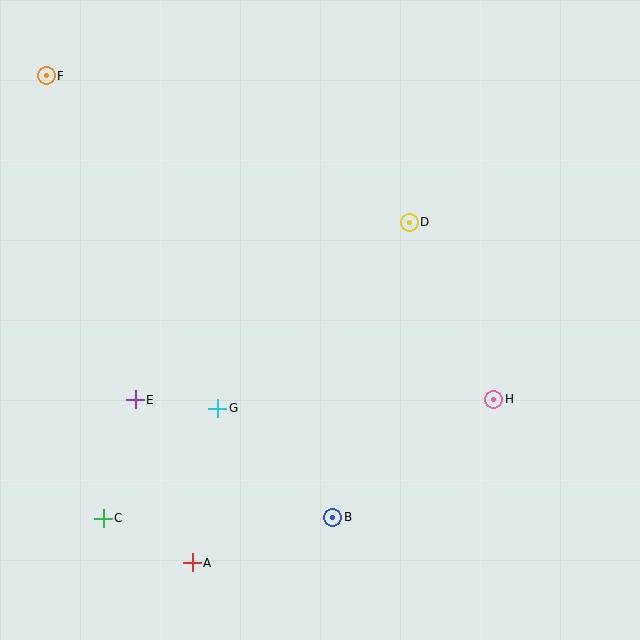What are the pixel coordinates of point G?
Point G is at (218, 408).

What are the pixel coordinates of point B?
Point B is at (333, 517).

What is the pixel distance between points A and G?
The distance between A and G is 157 pixels.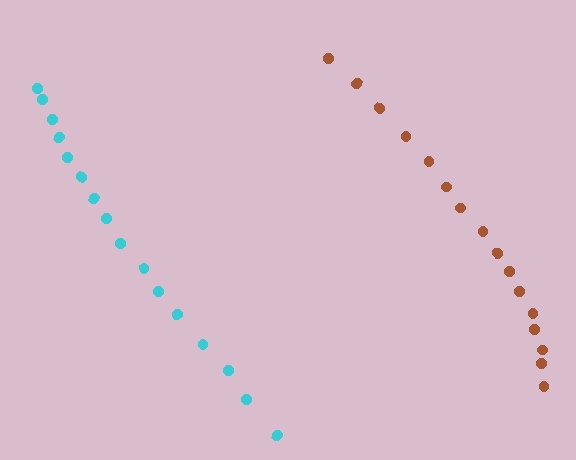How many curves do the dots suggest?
There are 2 distinct paths.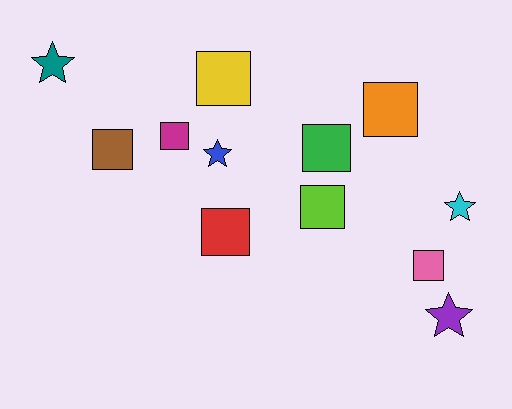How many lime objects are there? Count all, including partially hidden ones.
There is 1 lime object.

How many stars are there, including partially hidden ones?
There are 4 stars.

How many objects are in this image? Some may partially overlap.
There are 12 objects.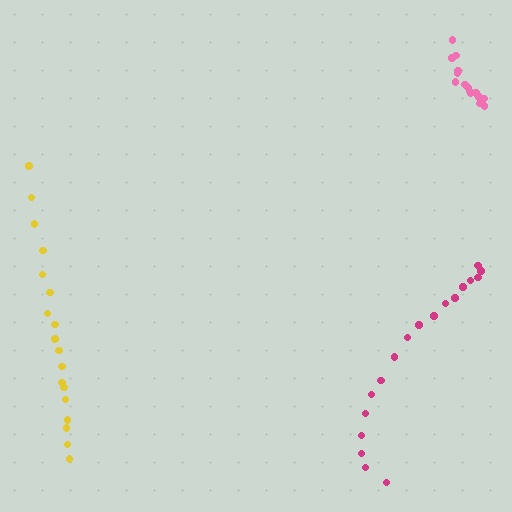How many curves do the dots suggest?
There are 3 distinct paths.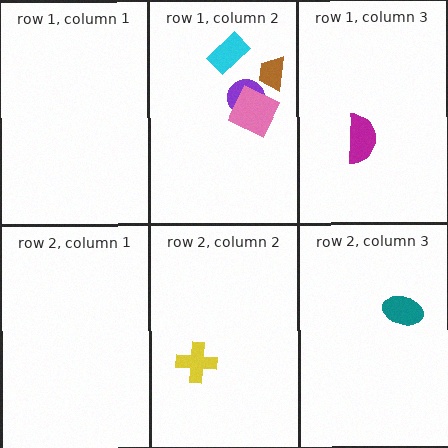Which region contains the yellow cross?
The row 2, column 2 region.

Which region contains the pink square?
The row 1, column 2 region.